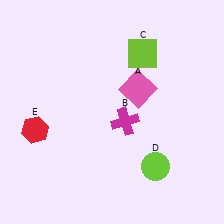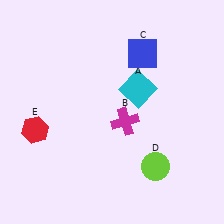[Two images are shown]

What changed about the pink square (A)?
In Image 1, A is pink. In Image 2, it changed to cyan.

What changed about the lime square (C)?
In Image 1, C is lime. In Image 2, it changed to blue.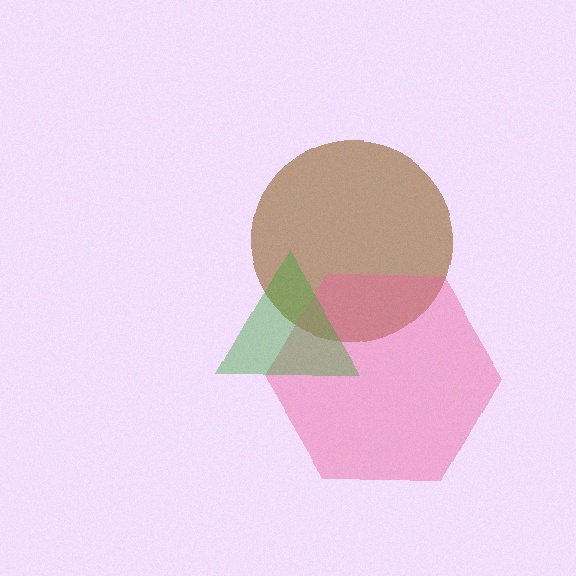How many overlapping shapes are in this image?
There are 3 overlapping shapes in the image.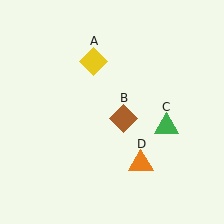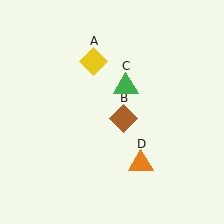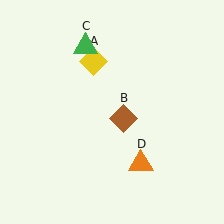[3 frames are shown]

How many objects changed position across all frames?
1 object changed position: green triangle (object C).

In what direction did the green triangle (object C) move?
The green triangle (object C) moved up and to the left.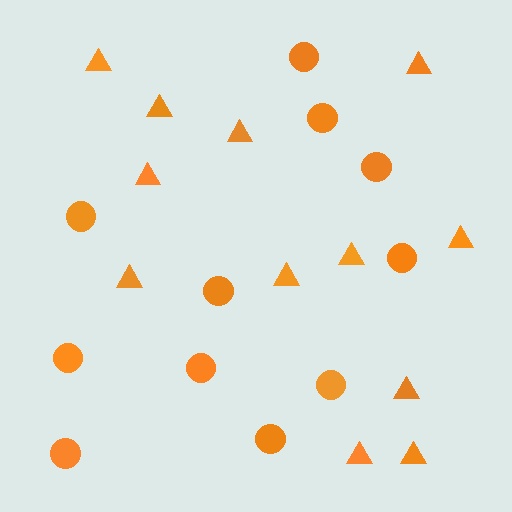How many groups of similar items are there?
There are 2 groups: one group of circles (11) and one group of triangles (12).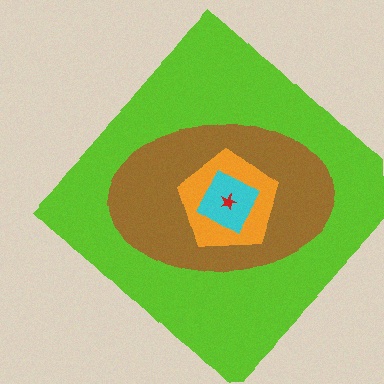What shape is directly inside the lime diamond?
The brown ellipse.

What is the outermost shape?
The lime diamond.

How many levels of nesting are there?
5.